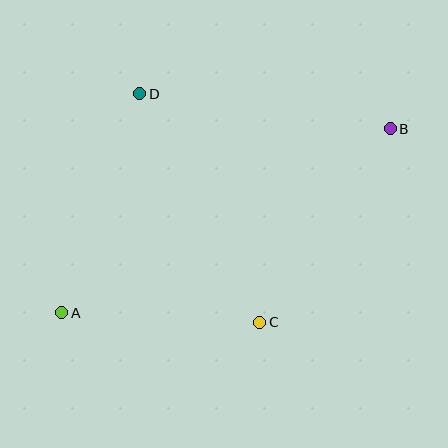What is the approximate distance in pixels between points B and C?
The distance between B and C is approximately 233 pixels.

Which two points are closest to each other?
Points A and C are closest to each other.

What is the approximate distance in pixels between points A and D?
The distance between A and D is approximately 232 pixels.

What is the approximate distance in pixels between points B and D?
The distance between B and D is approximately 253 pixels.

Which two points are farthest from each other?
Points A and B are farthest from each other.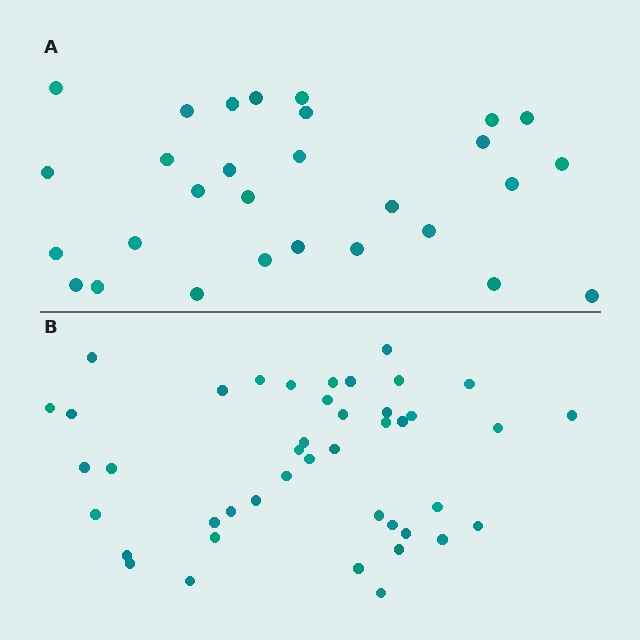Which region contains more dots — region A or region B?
Region B (the bottom region) has more dots.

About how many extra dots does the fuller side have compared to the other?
Region B has approximately 15 more dots than region A.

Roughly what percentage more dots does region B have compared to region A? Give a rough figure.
About 50% more.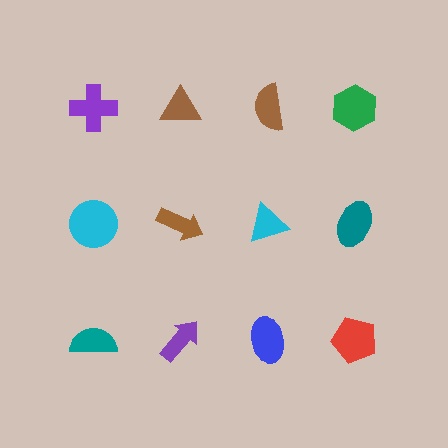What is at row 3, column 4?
A red pentagon.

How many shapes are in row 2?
4 shapes.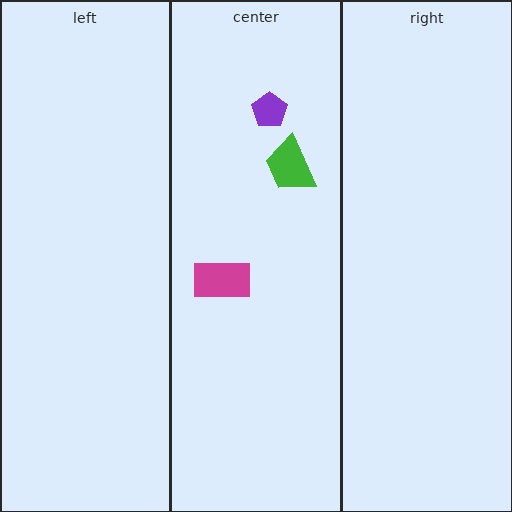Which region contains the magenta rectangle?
The center region.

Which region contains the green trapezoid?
The center region.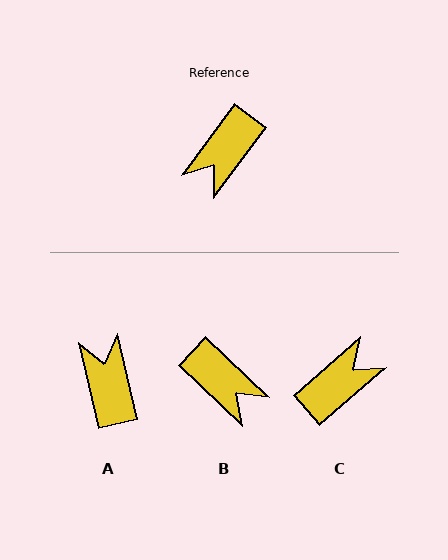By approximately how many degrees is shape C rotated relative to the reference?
Approximately 167 degrees counter-clockwise.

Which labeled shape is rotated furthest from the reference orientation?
C, about 167 degrees away.